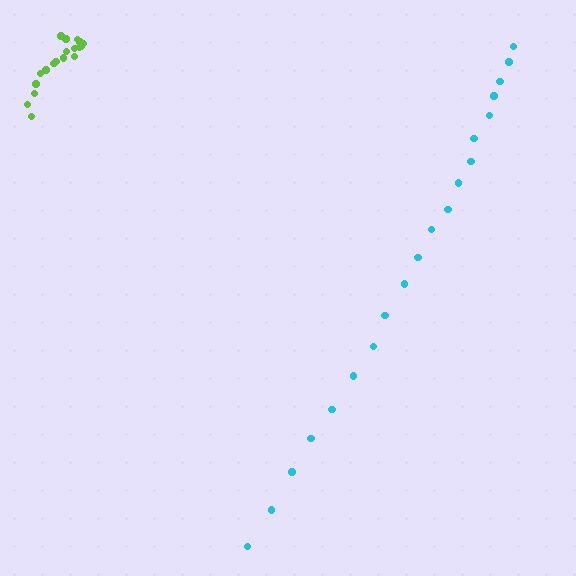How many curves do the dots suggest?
There are 2 distinct paths.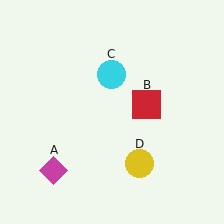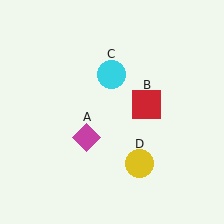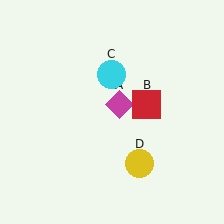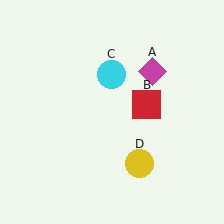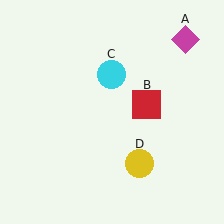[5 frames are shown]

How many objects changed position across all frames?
1 object changed position: magenta diamond (object A).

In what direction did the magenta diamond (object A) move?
The magenta diamond (object A) moved up and to the right.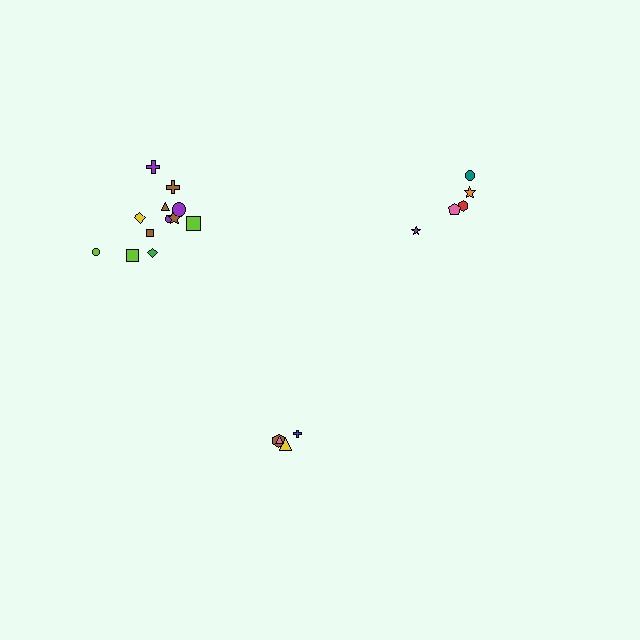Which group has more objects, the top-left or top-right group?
The top-left group.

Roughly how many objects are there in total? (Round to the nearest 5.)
Roughly 20 objects in total.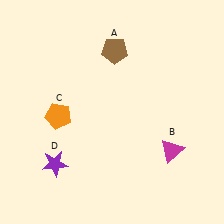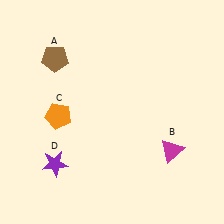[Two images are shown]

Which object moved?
The brown pentagon (A) moved left.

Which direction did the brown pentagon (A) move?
The brown pentagon (A) moved left.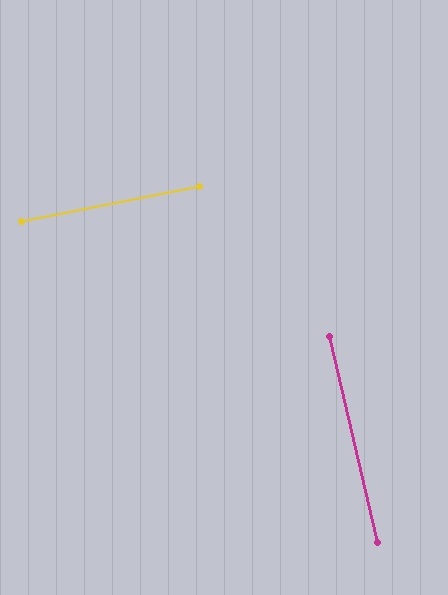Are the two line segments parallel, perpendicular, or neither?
Perpendicular — they meet at approximately 88°.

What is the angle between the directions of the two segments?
Approximately 88 degrees.